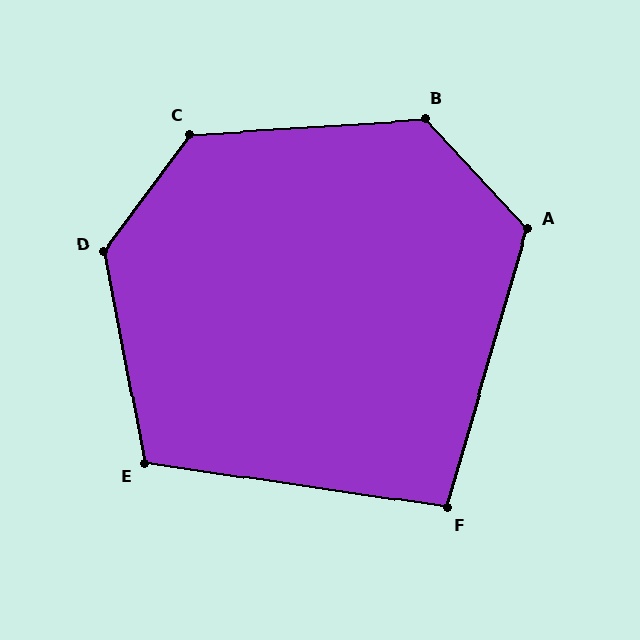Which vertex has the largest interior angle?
D, at approximately 133 degrees.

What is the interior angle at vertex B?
Approximately 129 degrees (obtuse).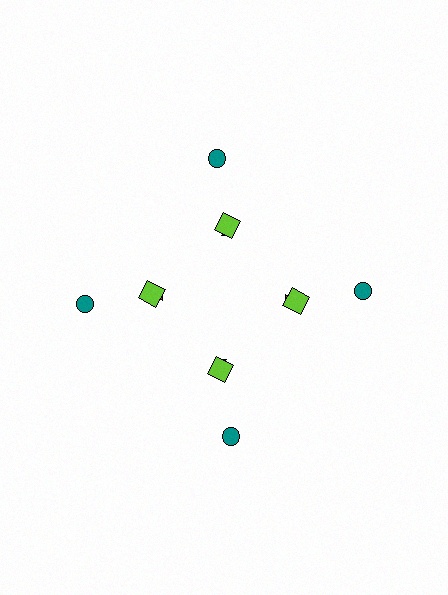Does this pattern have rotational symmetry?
Yes, this pattern has 4-fold rotational symmetry. It looks the same after rotating 90 degrees around the center.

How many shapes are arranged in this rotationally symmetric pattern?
There are 12 shapes, arranged in 4 groups of 3.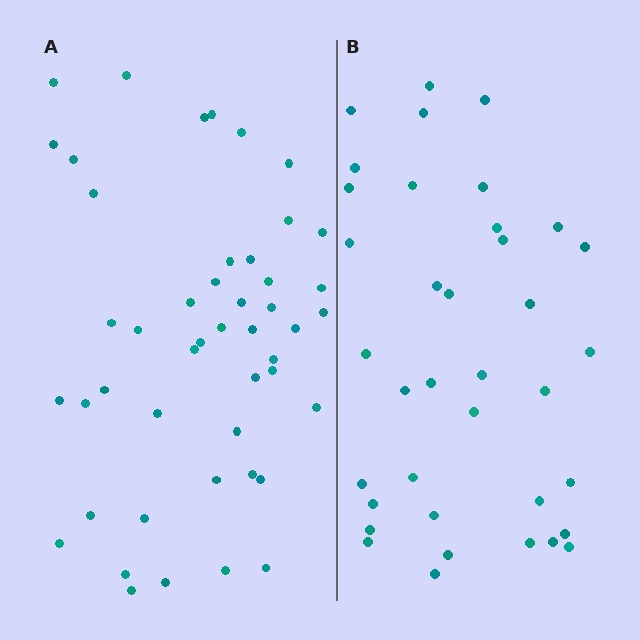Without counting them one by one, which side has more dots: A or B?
Region A (the left region) has more dots.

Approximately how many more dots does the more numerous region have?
Region A has roughly 10 or so more dots than region B.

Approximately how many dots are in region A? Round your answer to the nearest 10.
About 50 dots. (The exact count is 47, which rounds to 50.)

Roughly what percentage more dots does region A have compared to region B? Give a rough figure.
About 25% more.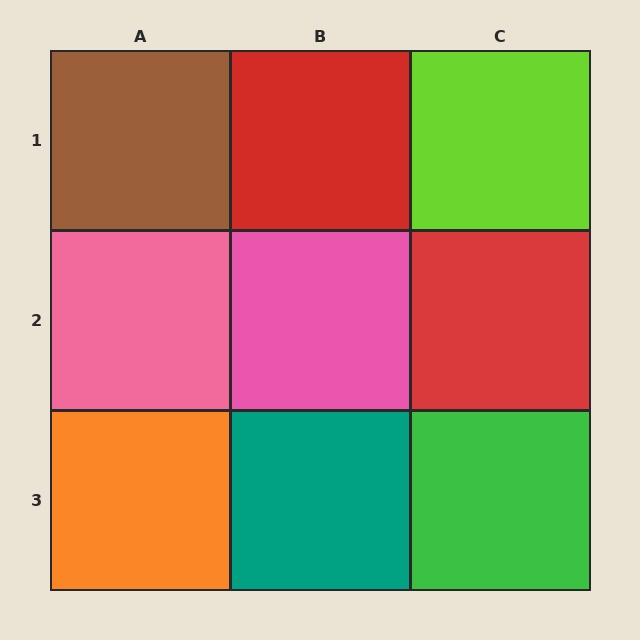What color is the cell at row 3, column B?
Teal.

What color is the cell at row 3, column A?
Orange.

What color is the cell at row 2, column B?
Pink.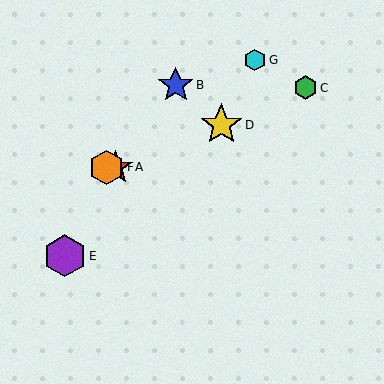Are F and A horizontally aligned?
Yes, both are at y≈167.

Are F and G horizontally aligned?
No, F is at y≈167 and G is at y≈60.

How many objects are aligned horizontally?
2 objects (A, F) are aligned horizontally.